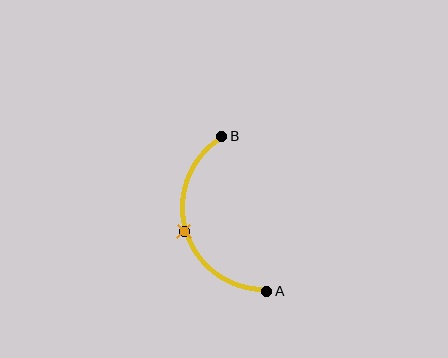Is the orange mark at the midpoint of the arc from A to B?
Yes. The orange mark lies on the arc at equal arc-length from both A and B — it is the arc midpoint.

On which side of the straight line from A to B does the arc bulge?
The arc bulges to the left of the straight line connecting A and B.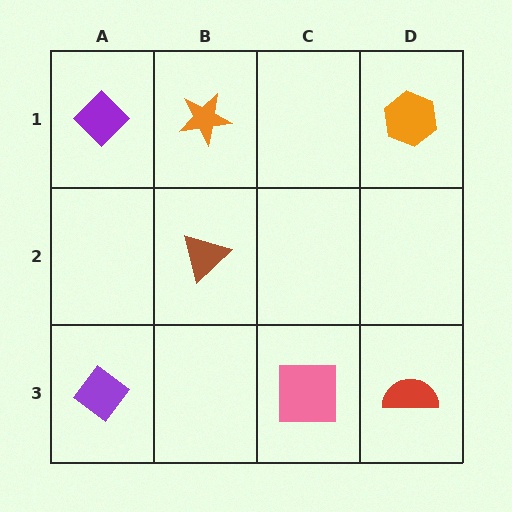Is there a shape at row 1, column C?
No, that cell is empty.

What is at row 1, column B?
An orange star.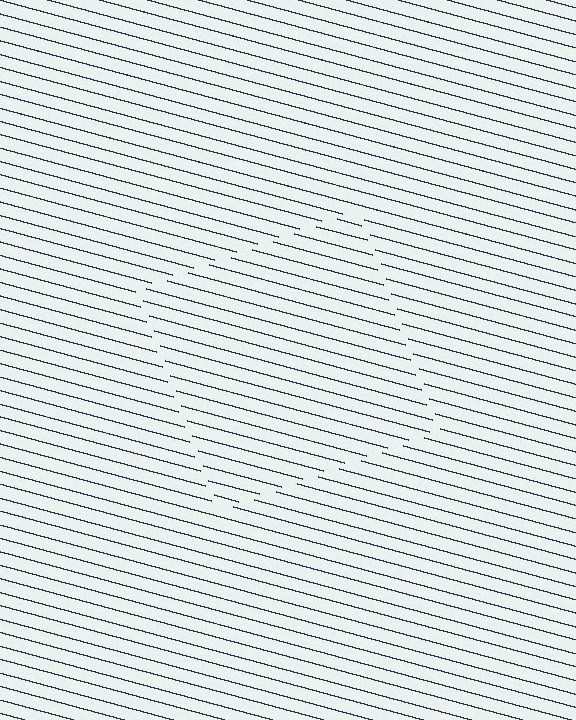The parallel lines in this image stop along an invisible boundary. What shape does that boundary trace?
An illusory square. The interior of the shape contains the same grating, shifted by half a period — the contour is defined by the phase discontinuity where line-ends from the inner and outer gratings abut.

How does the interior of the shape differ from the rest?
The interior of the shape contains the same grating, shifted by half a period — the contour is defined by the phase discontinuity where line-ends from the inner and outer gratings abut.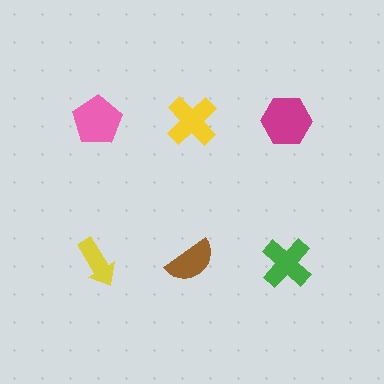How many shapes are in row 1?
3 shapes.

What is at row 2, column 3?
A green cross.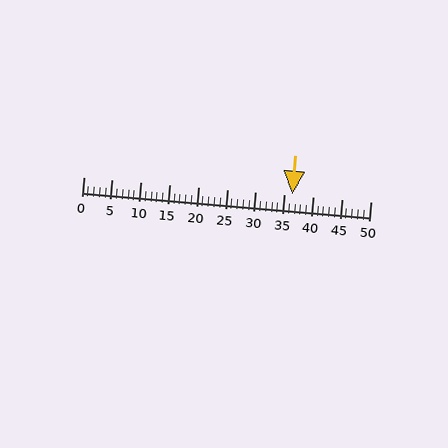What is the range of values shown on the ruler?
The ruler shows values from 0 to 50.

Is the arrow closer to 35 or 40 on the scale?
The arrow is closer to 35.